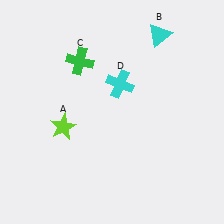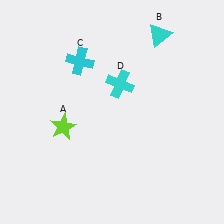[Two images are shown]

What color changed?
The cross (C) changed from green in Image 1 to cyan in Image 2.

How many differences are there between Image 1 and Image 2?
There is 1 difference between the two images.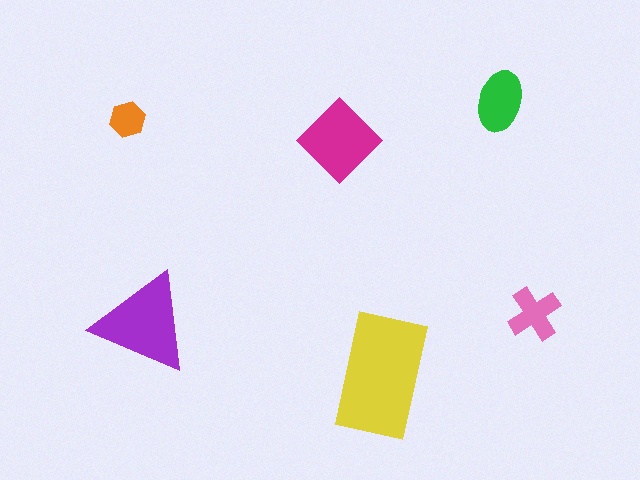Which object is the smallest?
The orange hexagon.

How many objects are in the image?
There are 6 objects in the image.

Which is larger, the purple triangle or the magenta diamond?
The purple triangle.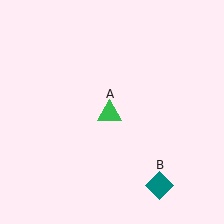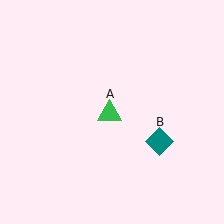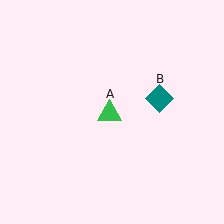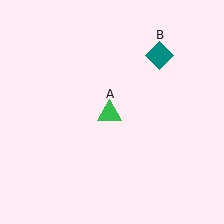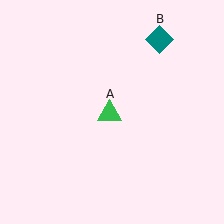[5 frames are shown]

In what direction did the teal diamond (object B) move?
The teal diamond (object B) moved up.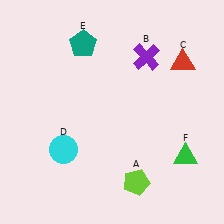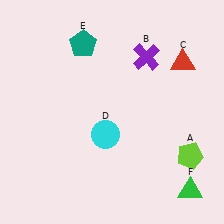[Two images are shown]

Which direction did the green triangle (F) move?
The green triangle (F) moved down.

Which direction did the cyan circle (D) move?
The cyan circle (D) moved right.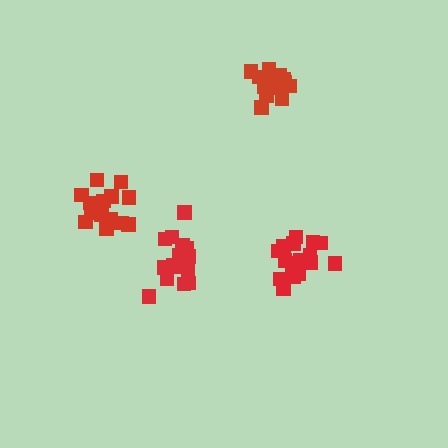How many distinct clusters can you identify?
There are 4 distinct clusters.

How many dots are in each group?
Group 1: 14 dots, Group 2: 15 dots, Group 3: 20 dots, Group 4: 17 dots (66 total).